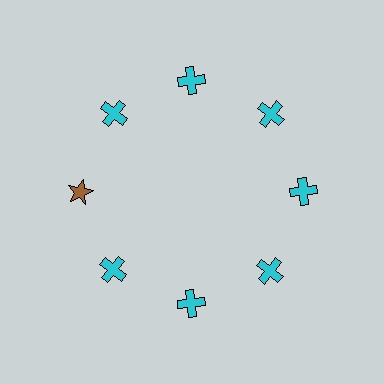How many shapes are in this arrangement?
There are 8 shapes arranged in a ring pattern.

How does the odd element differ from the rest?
It differs in both color (brown instead of cyan) and shape (star instead of cross).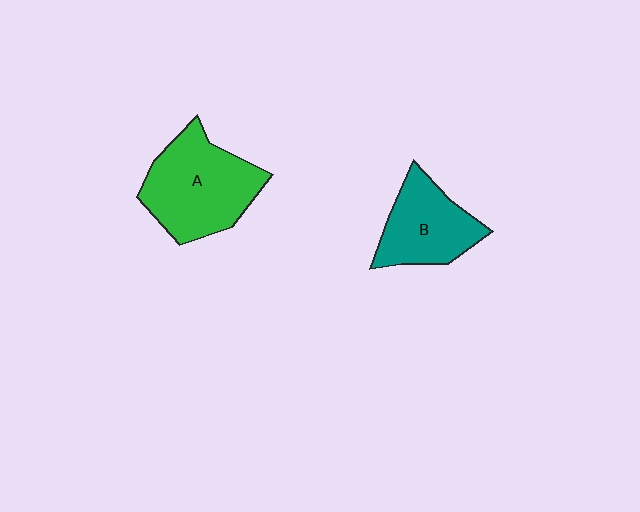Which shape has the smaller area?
Shape B (teal).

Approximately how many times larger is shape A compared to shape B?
Approximately 1.4 times.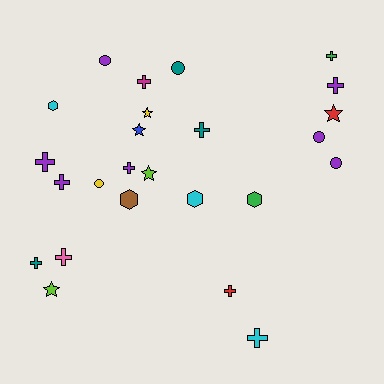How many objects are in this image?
There are 25 objects.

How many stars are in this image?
There are 5 stars.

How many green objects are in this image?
There are 2 green objects.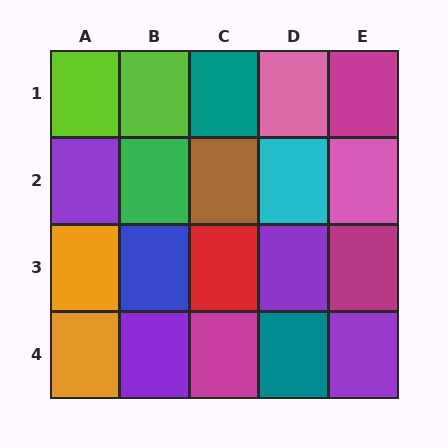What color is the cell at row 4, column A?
Orange.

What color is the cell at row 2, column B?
Green.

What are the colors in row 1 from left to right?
Lime, lime, teal, pink, magenta.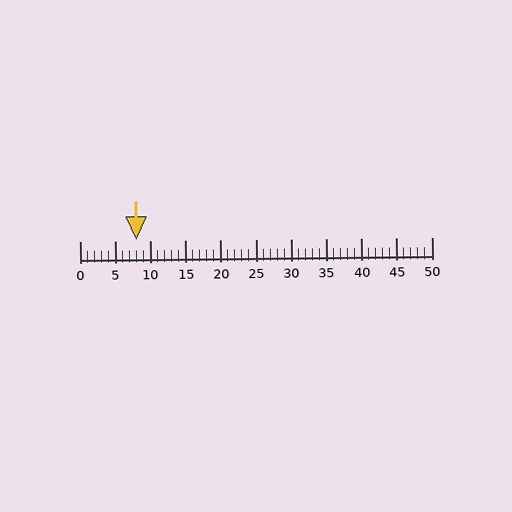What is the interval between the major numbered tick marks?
The major tick marks are spaced 5 units apart.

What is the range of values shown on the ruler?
The ruler shows values from 0 to 50.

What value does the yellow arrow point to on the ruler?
The yellow arrow points to approximately 8.